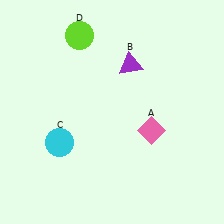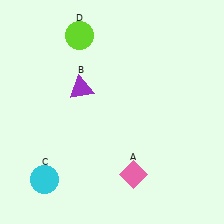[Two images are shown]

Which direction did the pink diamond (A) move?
The pink diamond (A) moved down.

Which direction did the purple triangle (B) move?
The purple triangle (B) moved left.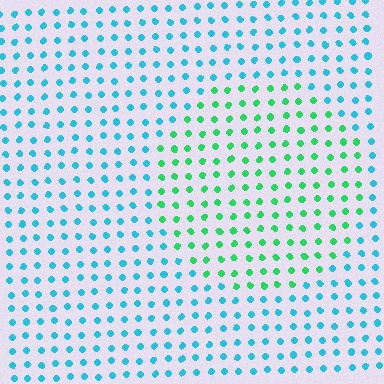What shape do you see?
I see a circle.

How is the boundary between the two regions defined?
The boundary is defined purely by a slight shift in hue (about 48 degrees). Spacing, size, and orientation are identical on both sides.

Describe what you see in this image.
The image is filled with small cyan elements in a uniform arrangement. A circle-shaped region is visible where the elements are tinted to a slightly different hue, forming a subtle color boundary.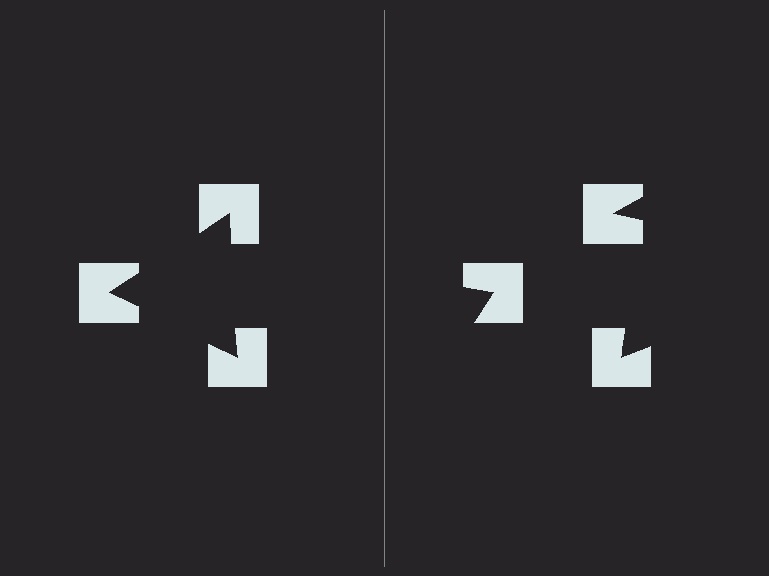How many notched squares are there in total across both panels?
6 — 3 on each side.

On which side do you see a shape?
An illusory triangle appears on the left side. On the right side the wedge cuts are rotated, so no coherent shape forms.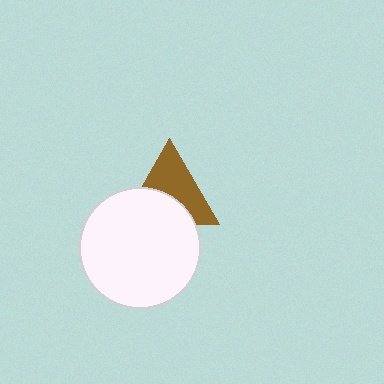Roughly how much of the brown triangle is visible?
About half of it is visible (roughly 56%).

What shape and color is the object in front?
The object in front is a white circle.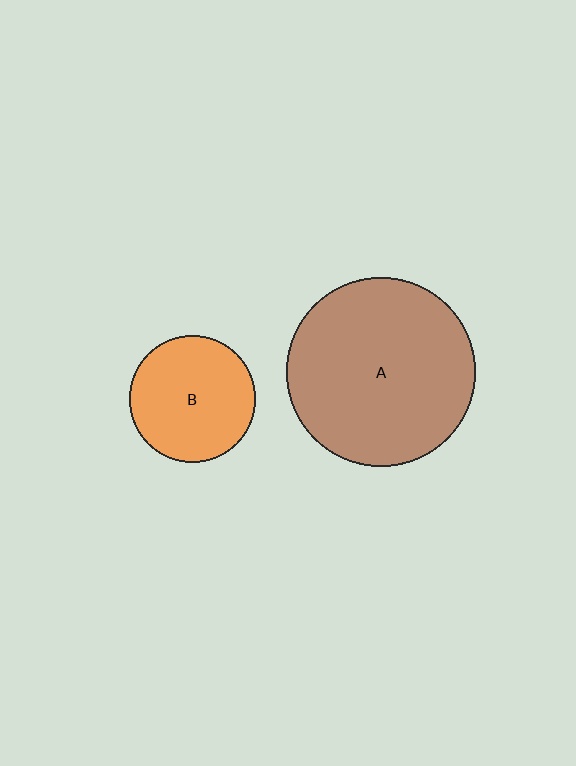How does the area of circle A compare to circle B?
Approximately 2.2 times.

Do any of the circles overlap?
No, none of the circles overlap.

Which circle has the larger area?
Circle A (brown).